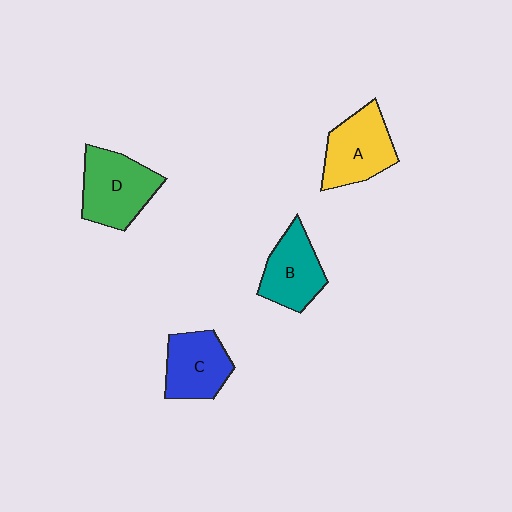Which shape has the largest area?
Shape D (green).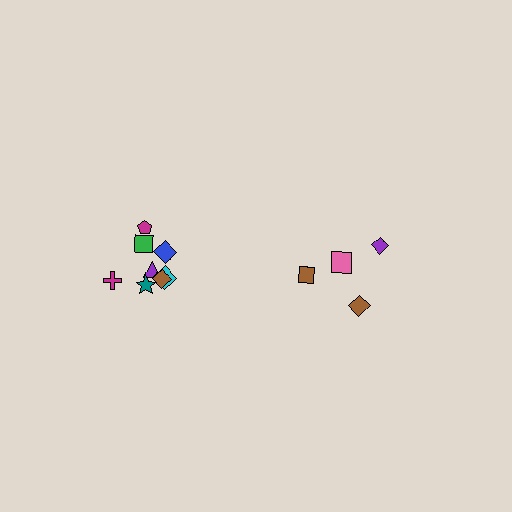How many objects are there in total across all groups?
There are 12 objects.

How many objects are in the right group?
There are 4 objects.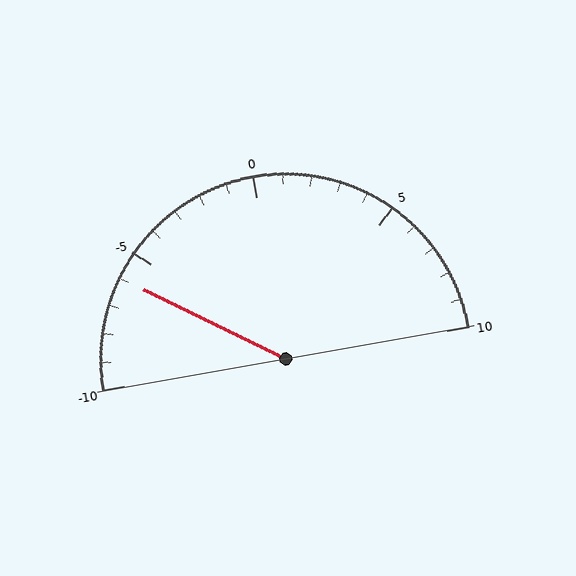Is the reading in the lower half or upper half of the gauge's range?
The reading is in the lower half of the range (-10 to 10).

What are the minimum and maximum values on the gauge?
The gauge ranges from -10 to 10.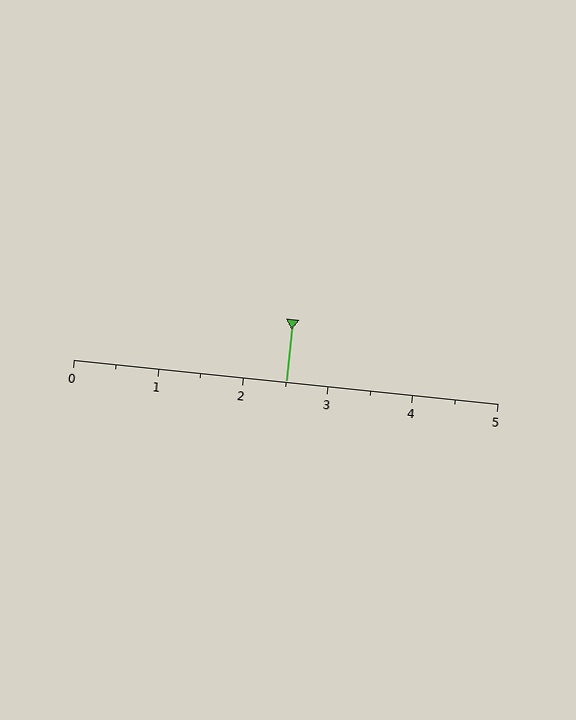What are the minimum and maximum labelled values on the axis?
The axis runs from 0 to 5.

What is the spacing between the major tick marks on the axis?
The major ticks are spaced 1 apart.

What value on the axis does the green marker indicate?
The marker indicates approximately 2.5.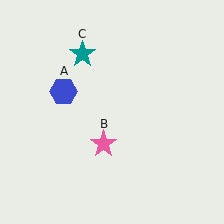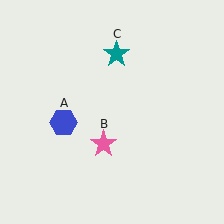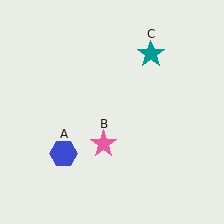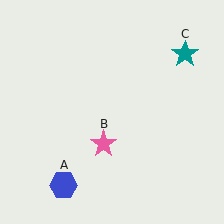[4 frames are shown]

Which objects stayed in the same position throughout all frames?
Pink star (object B) remained stationary.